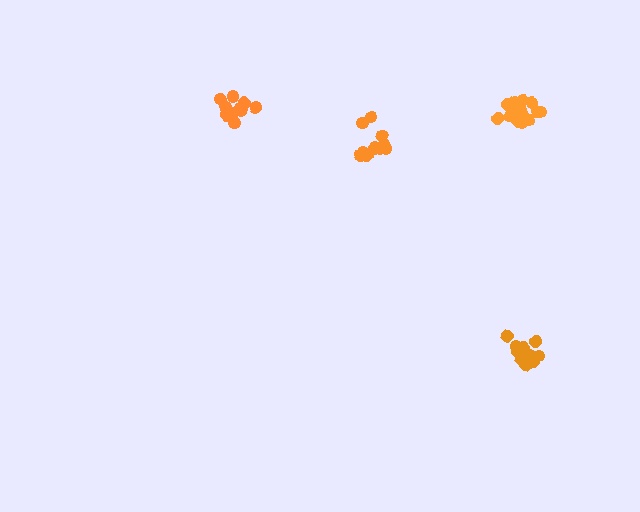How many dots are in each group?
Group 1: 11 dots, Group 2: 14 dots, Group 3: 12 dots, Group 4: 16 dots (53 total).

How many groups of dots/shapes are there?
There are 4 groups.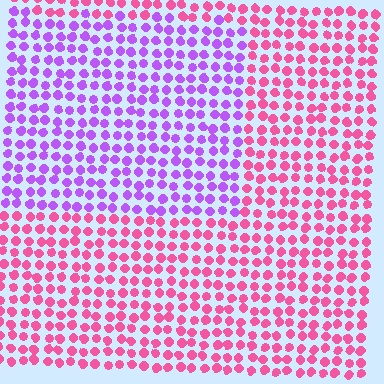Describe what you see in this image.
The image is filled with small pink elements in a uniform arrangement. A rectangle-shaped region is visible where the elements are tinted to a slightly different hue, forming a subtle color boundary.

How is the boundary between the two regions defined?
The boundary is defined purely by a slight shift in hue (about 53 degrees). Spacing, size, and orientation are identical on both sides.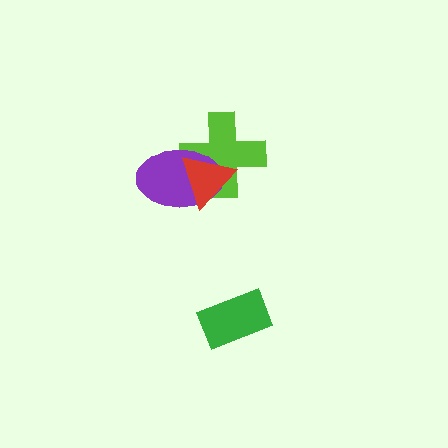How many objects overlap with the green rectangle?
0 objects overlap with the green rectangle.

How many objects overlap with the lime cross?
2 objects overlap with the lime cross.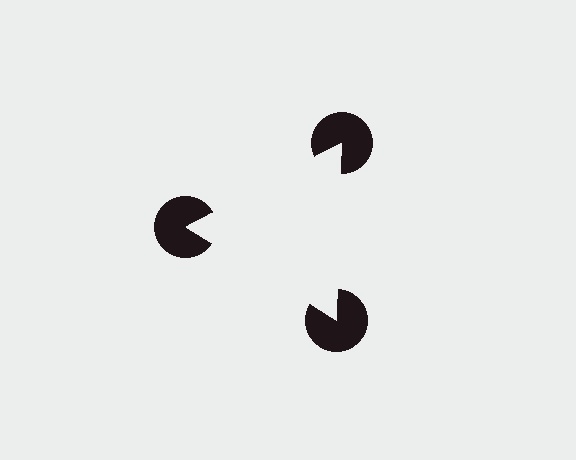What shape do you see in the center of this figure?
An illusory triangle — its edges are inferred from the aligned wedge cuts in the pac-man discs, not physically drawn.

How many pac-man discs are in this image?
There are 3 — one at each vertex of the illusory triangle.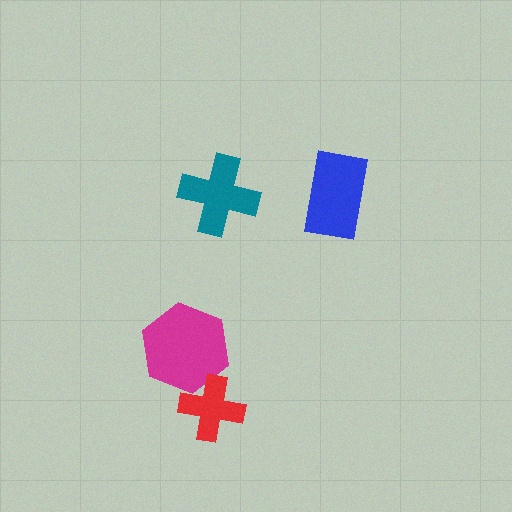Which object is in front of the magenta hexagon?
The red cross is in front of the magenta hexagon.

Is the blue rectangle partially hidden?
No, no other shape covers it.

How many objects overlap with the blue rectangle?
0 objects overlap with the blue rectangle.